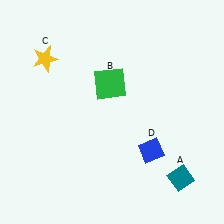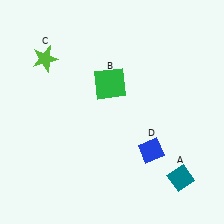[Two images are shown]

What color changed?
The star (C) changed from yellow in Image 1 to lime in Image 2.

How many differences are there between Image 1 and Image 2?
There is 1 difference between the two images.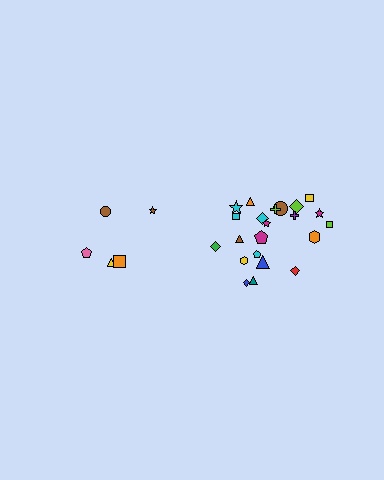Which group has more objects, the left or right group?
The right group.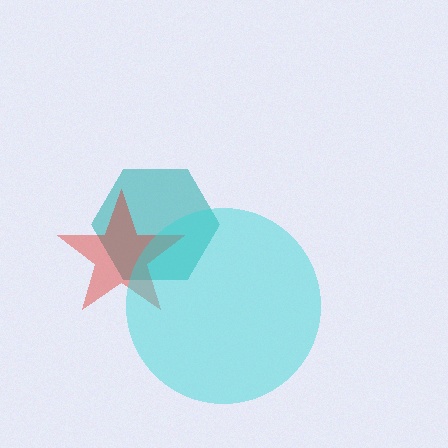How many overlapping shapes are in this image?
There are 3 overlapping shapes in the image.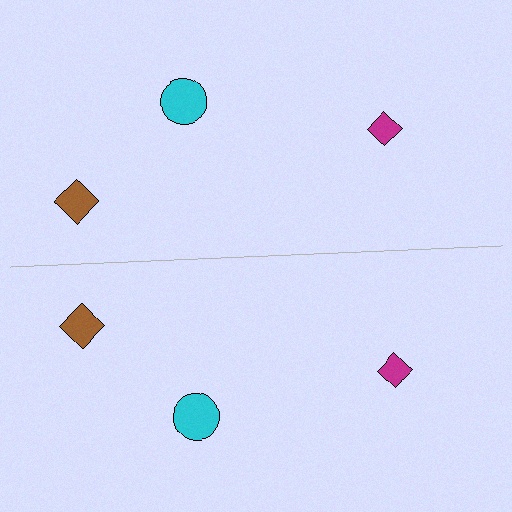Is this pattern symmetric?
Yes, this pattern has bilateral (reflection) symmetry.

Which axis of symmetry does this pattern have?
The pattern has a horizontal axis of symmetry running through the center of the image.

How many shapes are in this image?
There are 6 shapes in this image.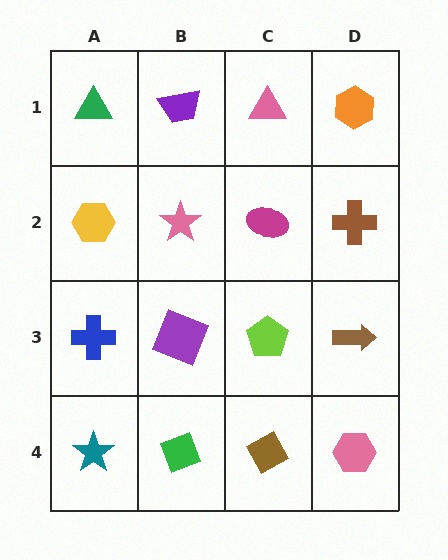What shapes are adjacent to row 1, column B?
A pink star (row 2, column B), a green triangle (row 1, column A), a pink triangle (row 1, column C).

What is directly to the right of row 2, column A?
A pink star.